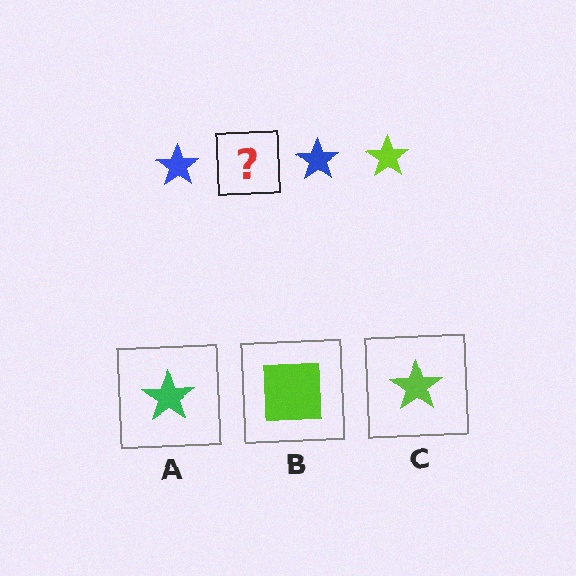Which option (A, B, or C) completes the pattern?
C.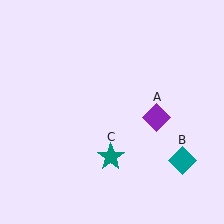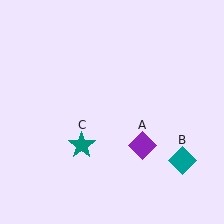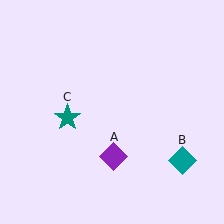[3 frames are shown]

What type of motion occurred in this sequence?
The purple diamond (object A), teal star (object C) rotated clockwise around the center of the scene.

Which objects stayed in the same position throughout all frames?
Teal diamond (object B) remained stationary.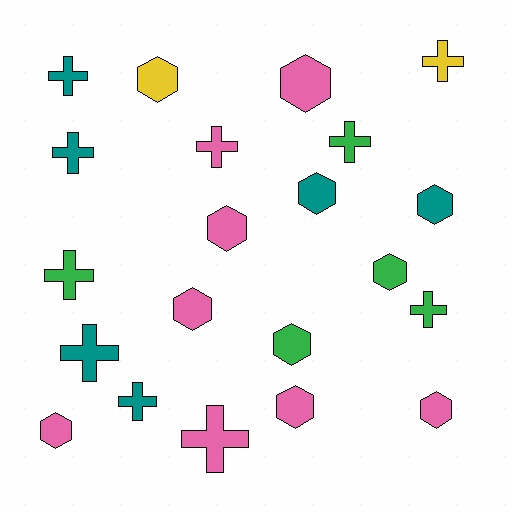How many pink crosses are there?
There are 2 pink crosses.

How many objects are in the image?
There are 21 objects.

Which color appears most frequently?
Pink, with 8 objects.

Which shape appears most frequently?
Hexagon, with 11 objects.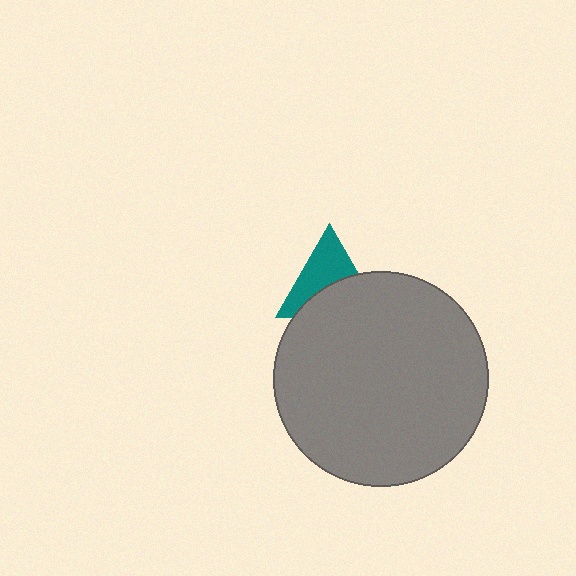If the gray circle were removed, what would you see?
You would see the complete teal triangle.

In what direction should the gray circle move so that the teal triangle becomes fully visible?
The gray circle should move down. That is the shortest direction to clear the overlap and leave the teal triangle fully visible.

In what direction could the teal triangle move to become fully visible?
The teal triangle could move up. That would shift it out from behind the gray circle entirely.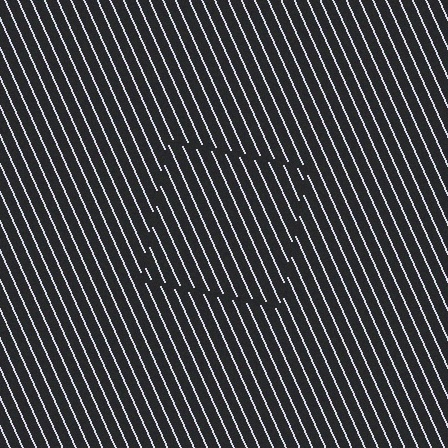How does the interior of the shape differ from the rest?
The interior of the shape contains the same grating, shifted by half a period — the contour is defined by the phase discontinuity where line-ends from the inner and outer gratings abut.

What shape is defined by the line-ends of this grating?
An illusory square. The interior of the shape contains the same grating, shifted by half a period — the contour is defined by the phase discontinuity where line-ends from the inner and outer gratings abut.